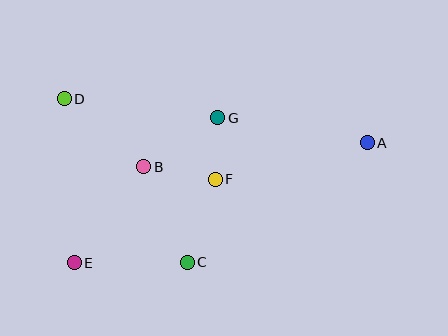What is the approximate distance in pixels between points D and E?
The distance between D and E is approximately 164 pixels.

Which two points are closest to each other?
Points F and G are closest to each other.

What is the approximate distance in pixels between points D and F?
The distance between D and F is approximately 171 pixels.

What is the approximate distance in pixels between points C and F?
The distance between C and F is approximately 87 pixels.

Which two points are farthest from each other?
Points A and E are farthest from each other.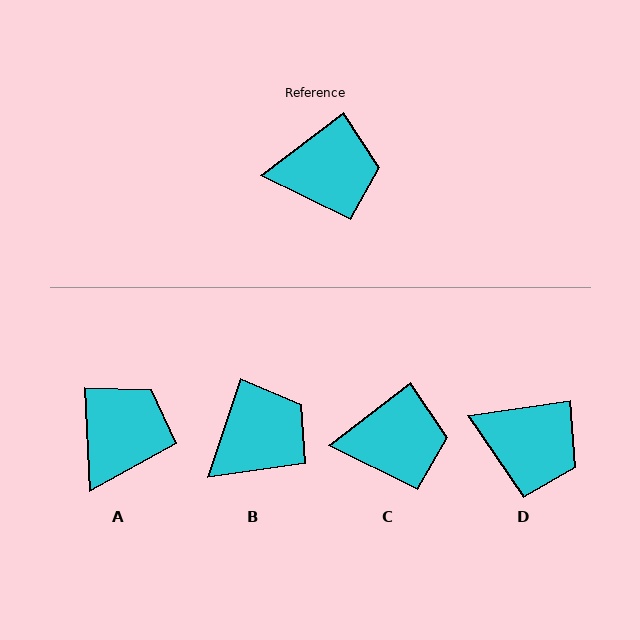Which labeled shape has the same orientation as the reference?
C.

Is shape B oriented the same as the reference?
No, it is off by about 34 degrees.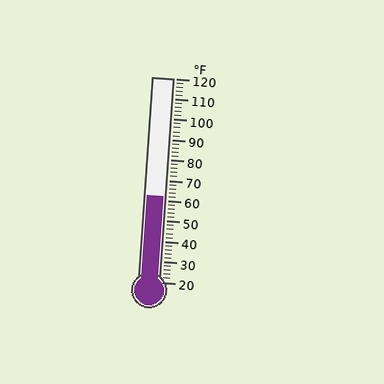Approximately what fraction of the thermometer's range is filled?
The thermometer is filled to approximately 40% of its range.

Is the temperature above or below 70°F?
The temperature is below 70°F.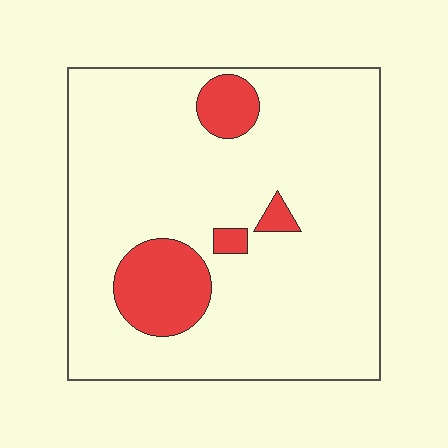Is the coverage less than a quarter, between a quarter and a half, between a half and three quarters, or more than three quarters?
Less than a quarter.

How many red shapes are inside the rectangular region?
4.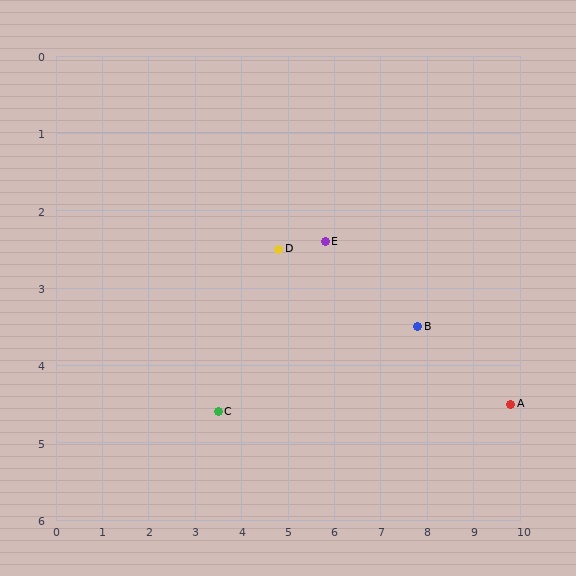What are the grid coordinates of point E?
Point E is at approximately (5.8, 2.4).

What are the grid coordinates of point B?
Point B is at approximately (7.8, 3.5).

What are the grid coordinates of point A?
Point A is at approximately (9.8, 4.5).